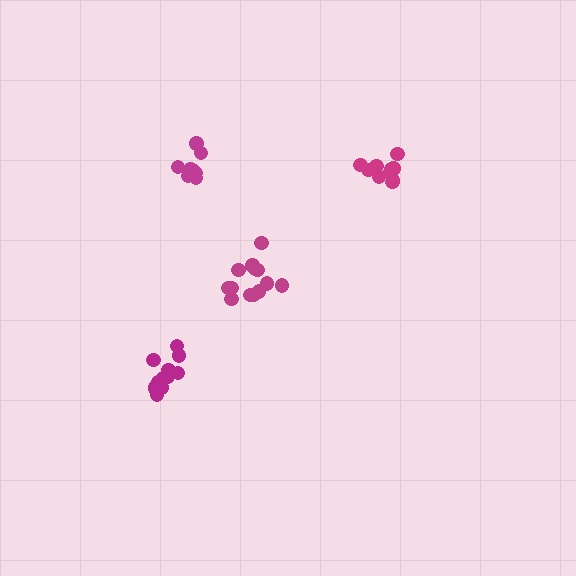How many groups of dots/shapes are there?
There are 4 groups.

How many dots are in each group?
Group 1: 9 dots, Group 2: 10 dots, Group 3: 13 dots, Group 4: 14 dots (46 total).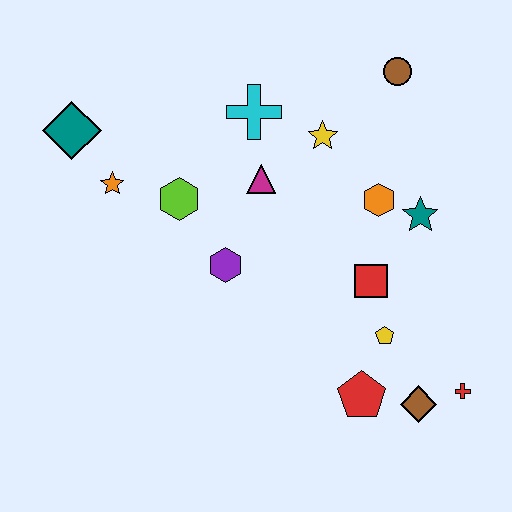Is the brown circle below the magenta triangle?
No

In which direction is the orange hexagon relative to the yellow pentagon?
The orange hexagon is above the yellow pentagon.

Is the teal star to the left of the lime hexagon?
No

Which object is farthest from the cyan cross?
The red cross is farthest from the cyan cross.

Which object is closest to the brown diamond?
The red cross is closest to the brown diamond.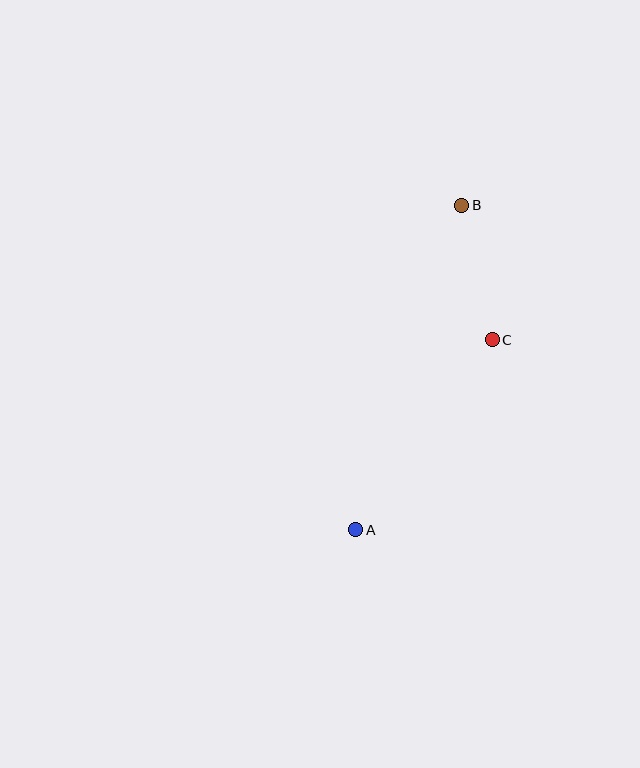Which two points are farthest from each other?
Points A and B are farthest from each other.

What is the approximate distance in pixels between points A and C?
The distance between A and C is approximately 234 pixels.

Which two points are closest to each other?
Points B and C are closest to each other.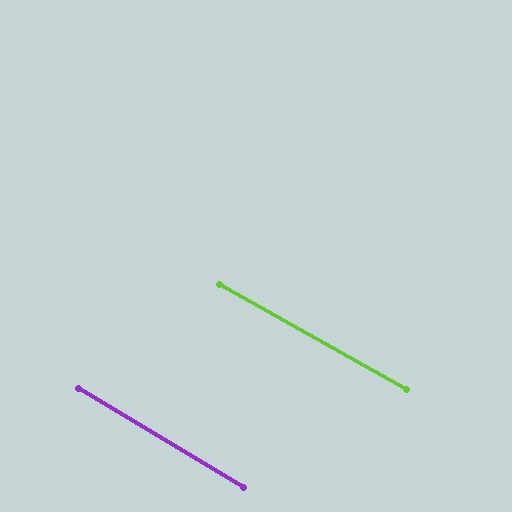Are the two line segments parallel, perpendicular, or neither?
Parallel — their directions differ by only 1.6°.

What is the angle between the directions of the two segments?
Approximately 2 degrees.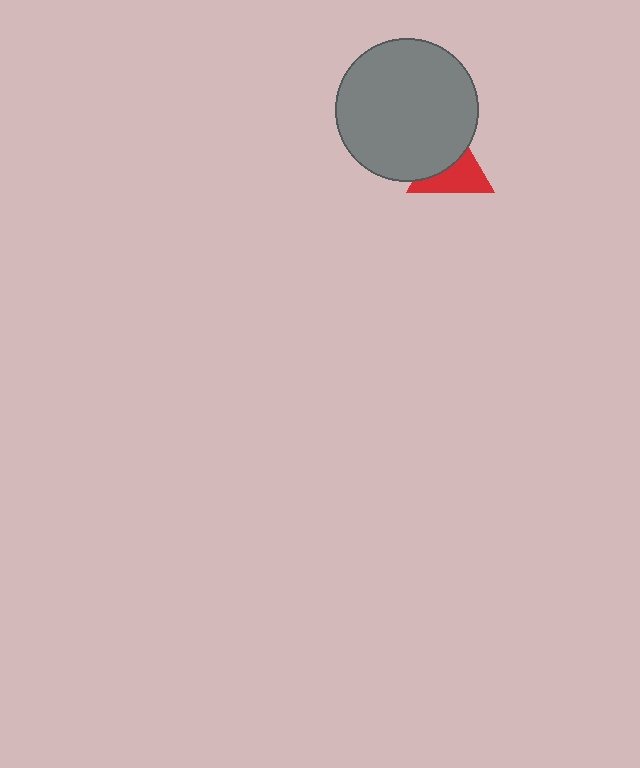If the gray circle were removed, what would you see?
You would see the complete red triangle.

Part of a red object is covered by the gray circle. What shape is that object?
It is a triangle.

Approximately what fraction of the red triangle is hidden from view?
Roughly 44% of the red triangle is hidden behind the gray circle.